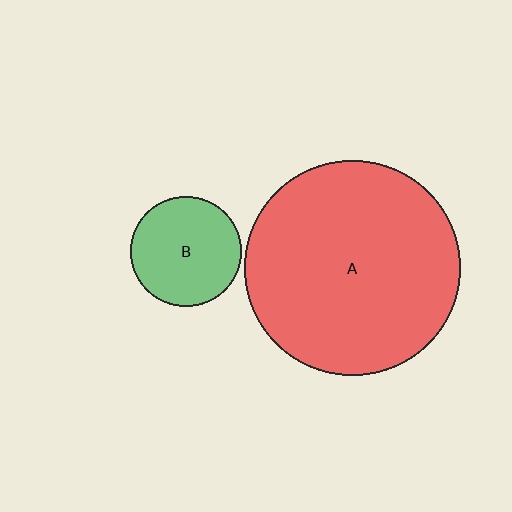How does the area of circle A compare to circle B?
Approximately 3.8 times.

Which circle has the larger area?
Circle A (red).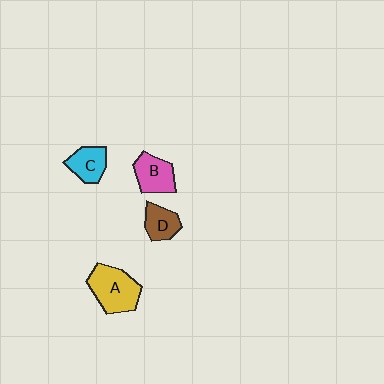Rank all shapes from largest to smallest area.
From largest to smallest: A (yellow), B (pink), C (cyan), D (brown).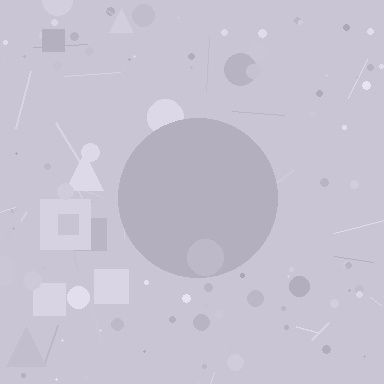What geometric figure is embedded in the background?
A circle is embedded in the background.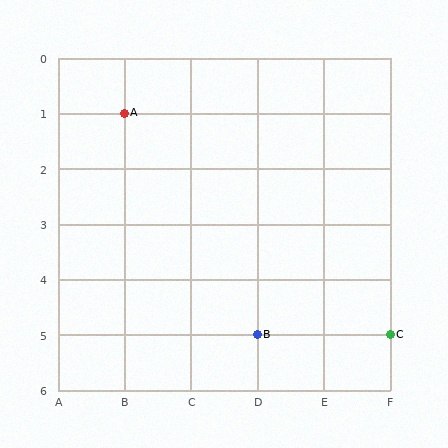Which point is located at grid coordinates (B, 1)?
Point A is at (B, 1).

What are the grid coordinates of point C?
Point C is at grid coordinates (F, 5).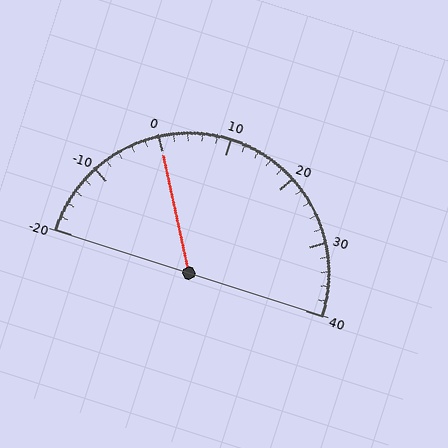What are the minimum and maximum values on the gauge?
The gauge ranges from -20 to 40.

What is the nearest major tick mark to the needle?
The nearest major tick mark is 0.